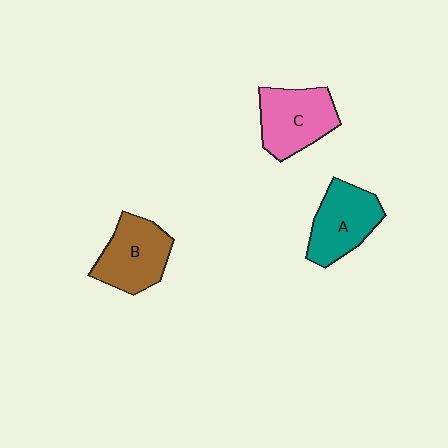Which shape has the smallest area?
Shape A (teal).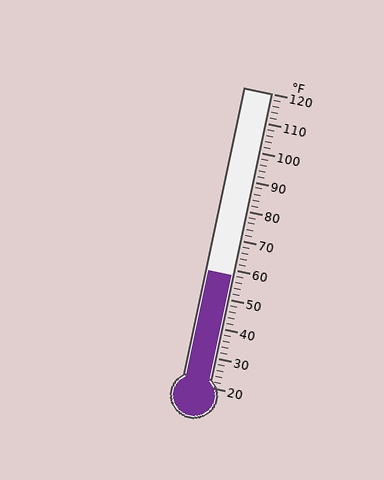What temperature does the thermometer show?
The thermometer shows approximately 58°F.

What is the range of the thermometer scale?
The thermometer scale ranges from 20°F to 120°F.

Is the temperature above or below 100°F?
The temperature is below 100°F.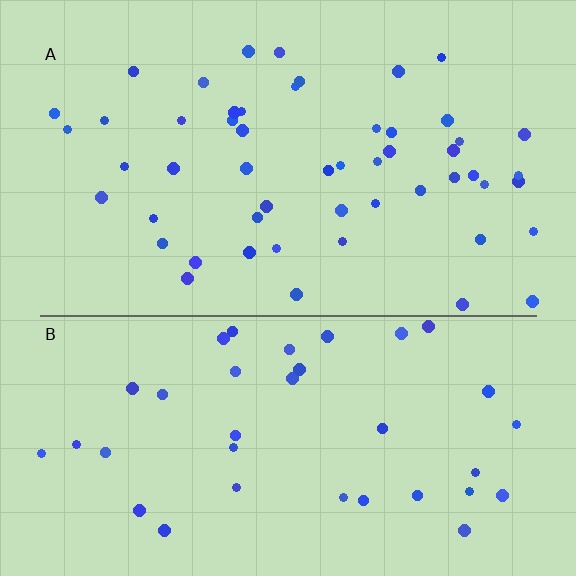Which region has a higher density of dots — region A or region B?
A (the top).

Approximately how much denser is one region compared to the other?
Approximately 1.4× — region A over region B.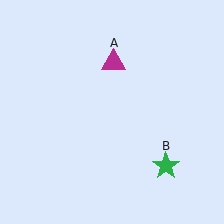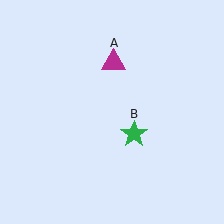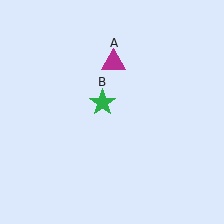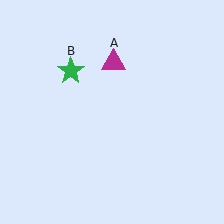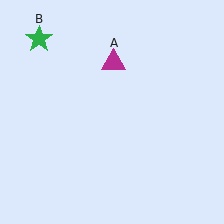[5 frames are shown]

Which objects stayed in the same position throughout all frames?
Magenta triangle (object A) remained stationary.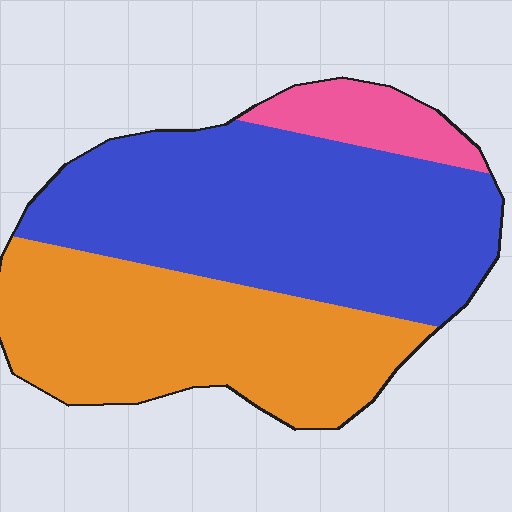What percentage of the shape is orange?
Orange takes up about two fifths (2/5) of the shape.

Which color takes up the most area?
Blue, at roughly 50%.